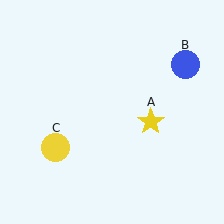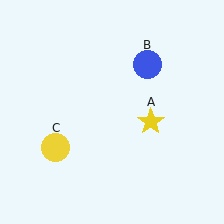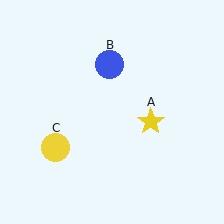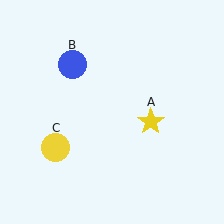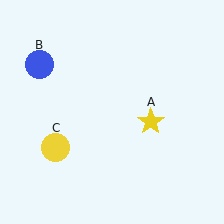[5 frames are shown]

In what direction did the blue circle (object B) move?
The blue circle (object B) moved left.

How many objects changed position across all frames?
1 object changed position: blue circle (object B).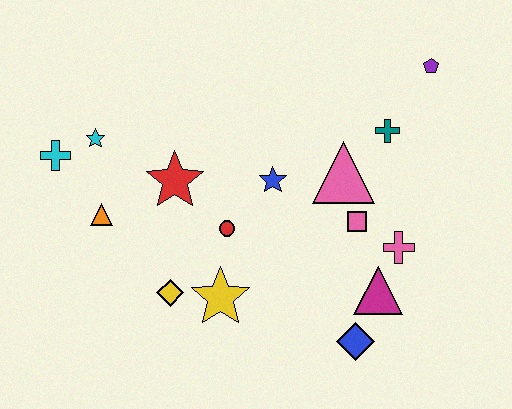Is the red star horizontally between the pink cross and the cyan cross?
Yes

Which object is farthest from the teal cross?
The cyan cross is farthest from the teal cross.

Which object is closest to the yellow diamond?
The yellow star is closest to the yellow diamond.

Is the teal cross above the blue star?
Yes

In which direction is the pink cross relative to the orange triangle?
The pink cross is to the right of the orange triangle.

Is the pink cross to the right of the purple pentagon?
No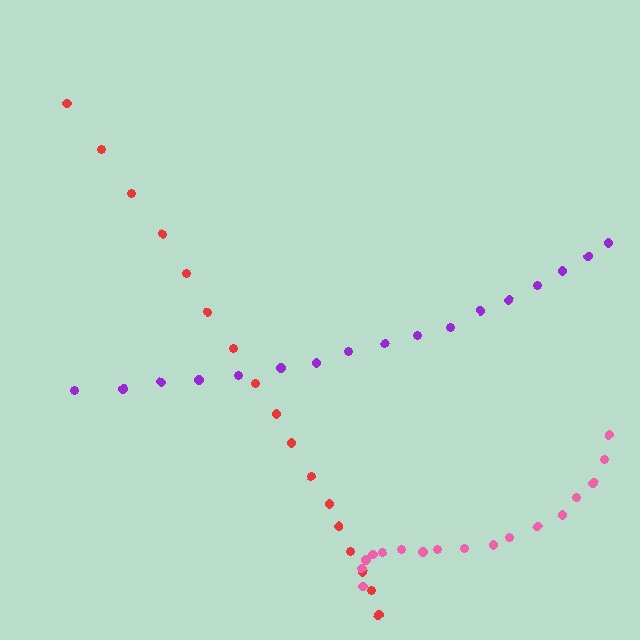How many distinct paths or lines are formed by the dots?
There are 3 distinct paths.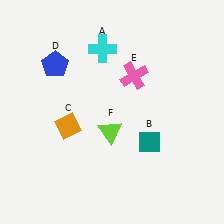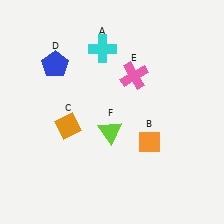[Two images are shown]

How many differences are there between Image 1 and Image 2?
There is 1 difference between the two images.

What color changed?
The diamond (B) changed from teal in Image 1 to orange in Image 2.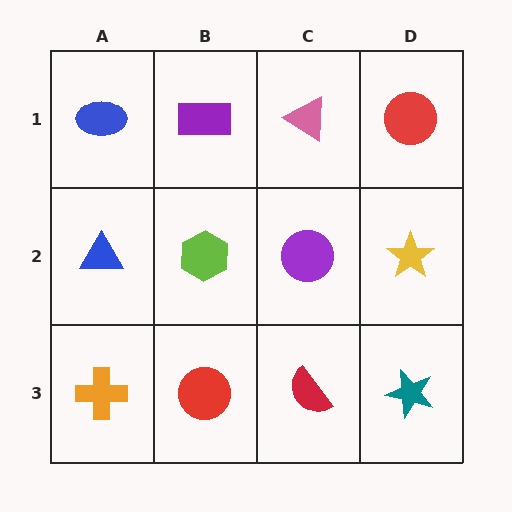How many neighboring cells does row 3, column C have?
3.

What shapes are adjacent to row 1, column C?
A purple circle (row 2, column C), a purple rectangle (row 1, column B), a red circle (row 1, column D).